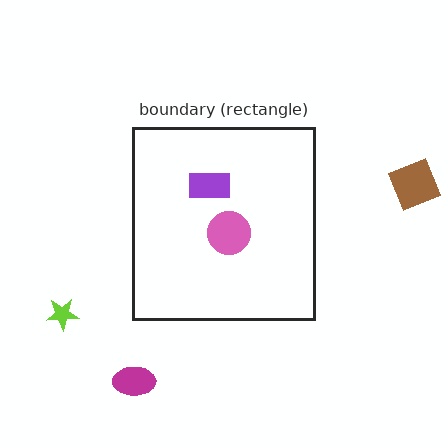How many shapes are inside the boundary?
2 inside, 3 outside.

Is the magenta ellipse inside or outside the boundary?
Outside.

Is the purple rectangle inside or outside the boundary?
Inside.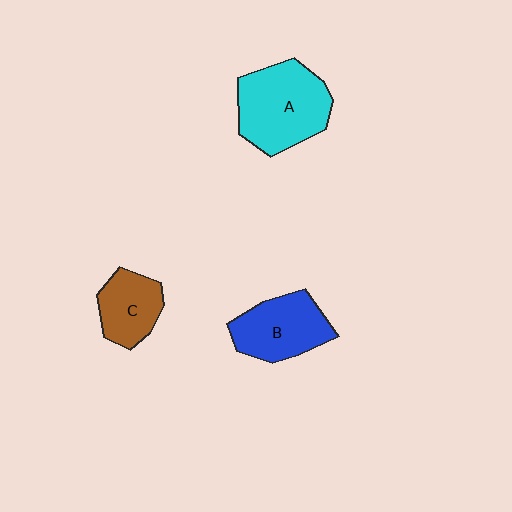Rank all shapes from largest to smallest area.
From largest to smallest: A (cyan), B (blue), C (brown).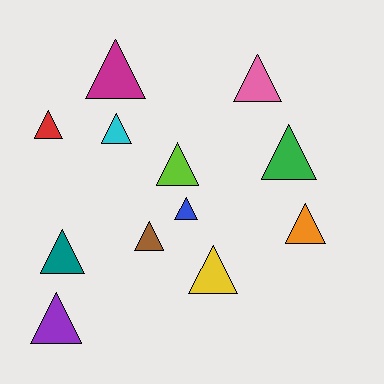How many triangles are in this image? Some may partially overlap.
There are 12 triangles.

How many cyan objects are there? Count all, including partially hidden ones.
There is 1 cyan object.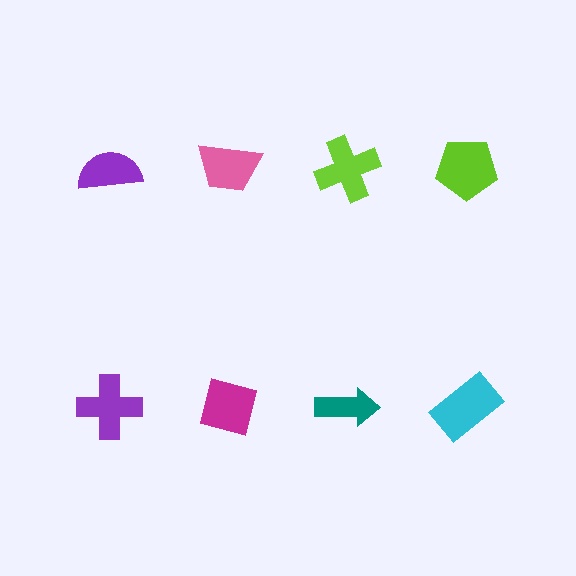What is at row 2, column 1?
A purple cross.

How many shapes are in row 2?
4 shapes.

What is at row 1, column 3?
A lime cross.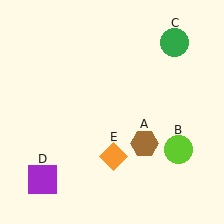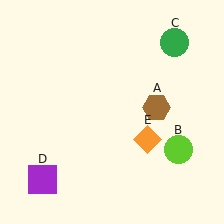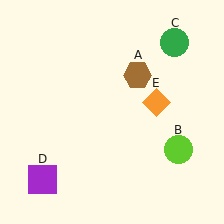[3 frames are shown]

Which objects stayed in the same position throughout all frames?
Lime circle (object B) and green circle (object C) and purple square (object D) remained stationary.